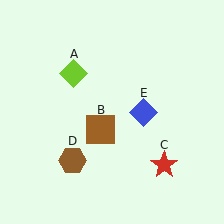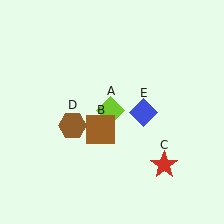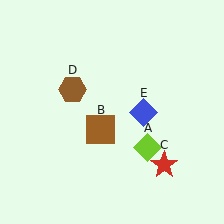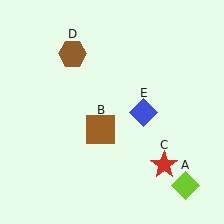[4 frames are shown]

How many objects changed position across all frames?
2 objects changed position: lime diamond (object A), brown hexagon (object D).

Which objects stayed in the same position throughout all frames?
Brown square (object B) and red star (object C) and blue diamond (object E) remained stationary.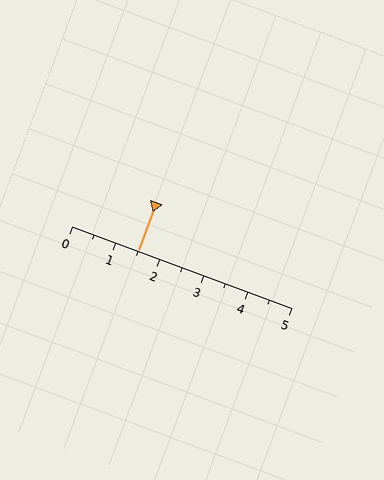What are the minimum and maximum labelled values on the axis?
The axis runs from 0 to 5.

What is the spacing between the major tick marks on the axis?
The major ticks are spaced 1 apart.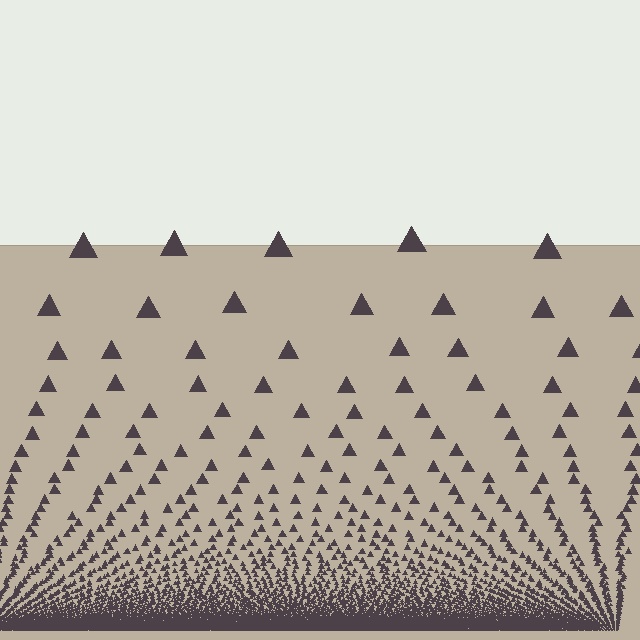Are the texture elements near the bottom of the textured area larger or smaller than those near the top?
Smaller. The gradient is inverted — elements near the bottom are smaller and denser.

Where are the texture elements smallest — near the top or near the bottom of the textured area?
Near the bottom.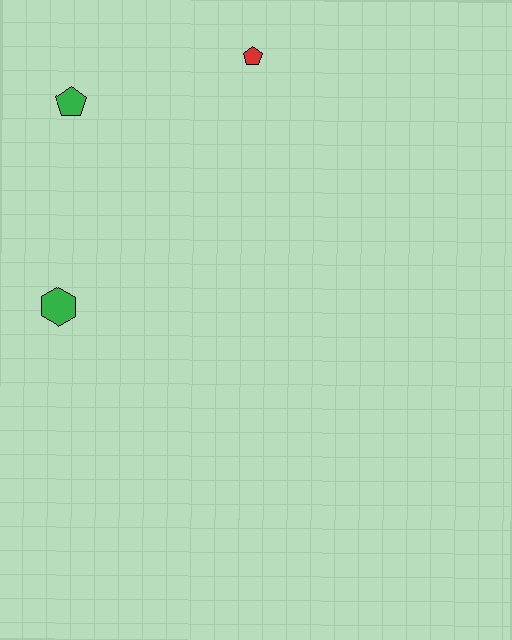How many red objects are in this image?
There is 1 red object.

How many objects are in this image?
There are 3 objects.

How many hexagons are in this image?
There is 1 hexagon.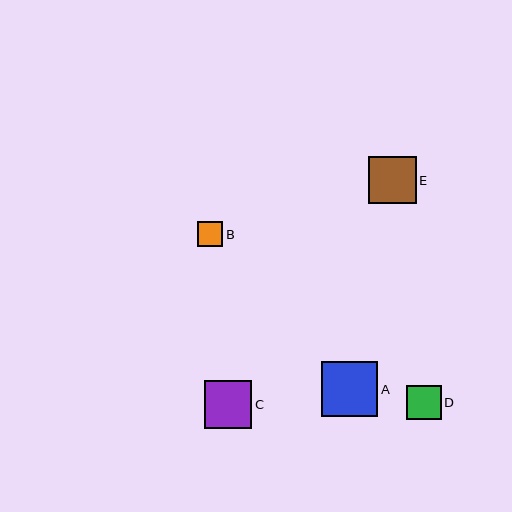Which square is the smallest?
Square B is the smallest with a size of approximately 25 pixels.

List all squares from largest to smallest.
From largest to smallest: A, E, C, D, B.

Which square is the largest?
Square A is the largest with a size of approximately 56 pixels.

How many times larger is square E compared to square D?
Square E is approximately 1.4 times the size of square D.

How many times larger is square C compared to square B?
Square C is approximately 1.9 times the size of square B.